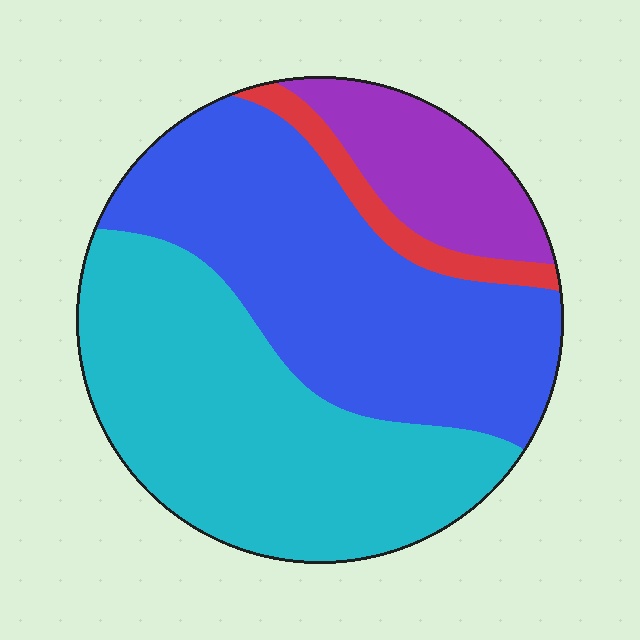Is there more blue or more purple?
Blue.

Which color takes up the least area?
Red, at roughly 5%.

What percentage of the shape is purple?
Purple covers 13% of the shape.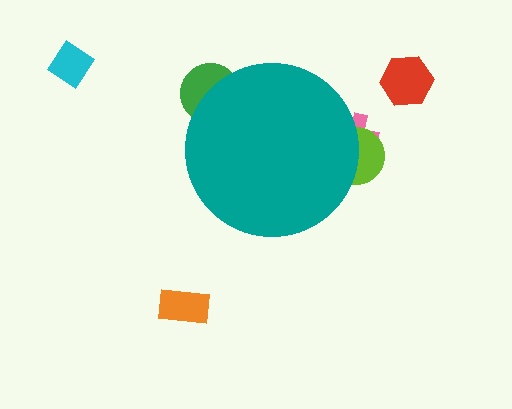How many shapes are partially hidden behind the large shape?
3 shapes are partially hidden.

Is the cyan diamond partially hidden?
No, the cyan diamond is fully visible.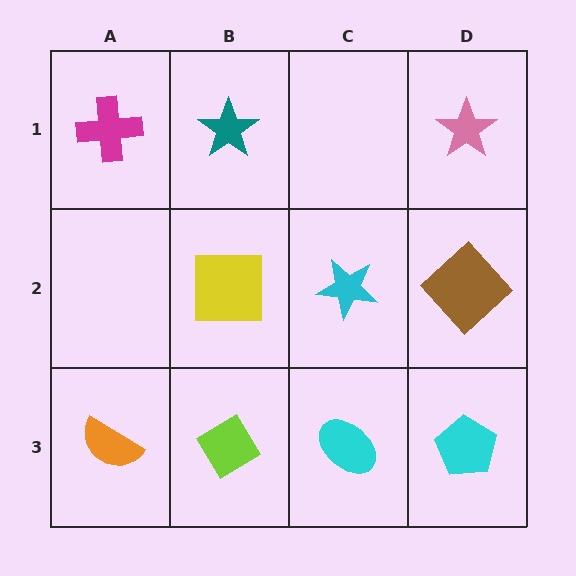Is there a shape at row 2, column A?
No, that cell is empty.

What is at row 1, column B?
A teal star.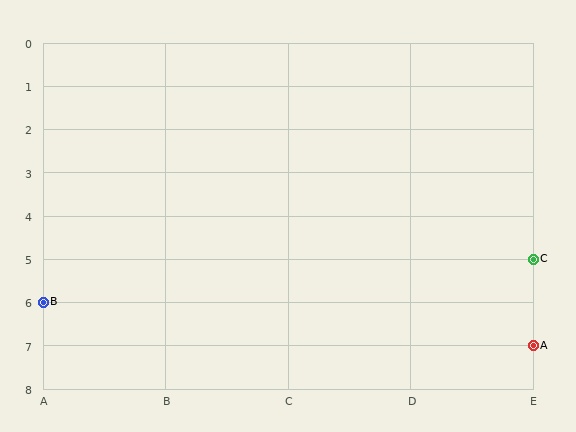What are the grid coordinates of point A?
Point A is at grid coordinates (E, 7).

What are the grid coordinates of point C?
Point C is at grid coordinates (E, 5).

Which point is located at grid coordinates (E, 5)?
Point C is at (E, 5).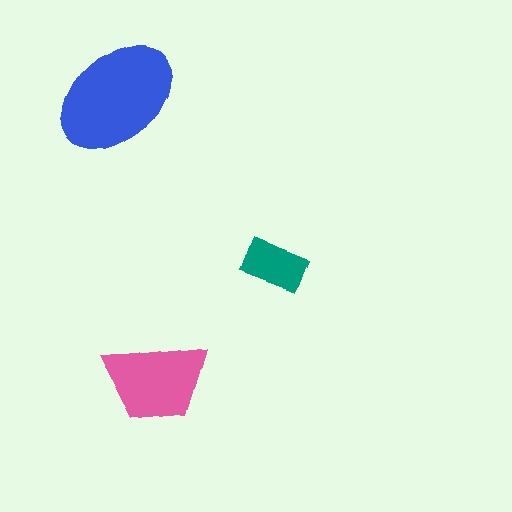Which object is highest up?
The blue ellipse is topmost.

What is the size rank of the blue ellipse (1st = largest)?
1st.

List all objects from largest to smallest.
The blue ellipse, the pink trapezoid, the teal rectangle.